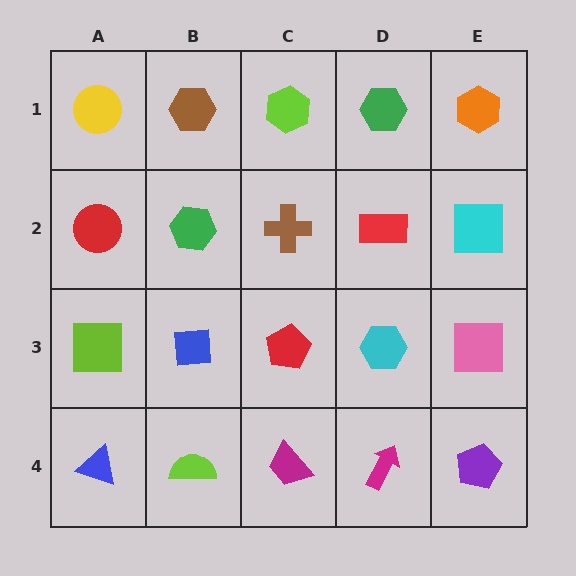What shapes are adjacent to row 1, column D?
A red rectangle (row 2, column D), a lime hexagon (row 1, column C), an orange hexagon (row 1, column E).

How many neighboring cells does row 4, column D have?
3.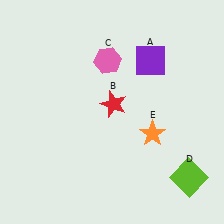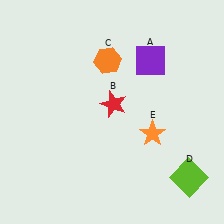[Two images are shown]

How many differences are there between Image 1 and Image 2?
There is 1 difference between the two images.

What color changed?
The hexagon (C) changed from pink in Image 1 to orange in Image 2.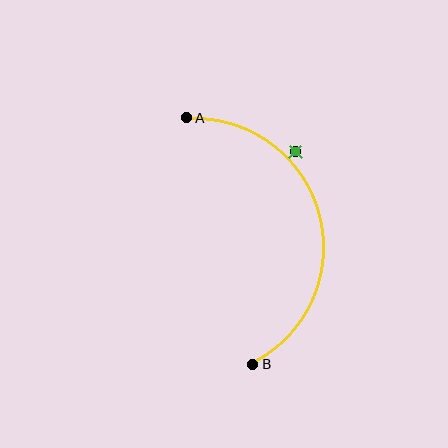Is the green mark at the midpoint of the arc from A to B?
No — the green mark does not lie on the arc at all. It sits slightly outside the curve.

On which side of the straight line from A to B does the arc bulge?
The arc bulges to the right of the straight line connecting A and B.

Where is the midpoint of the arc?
The arc midpoint is the point on the curve farthest from the straight line joining A and B. It sits to the right of that line.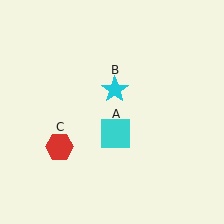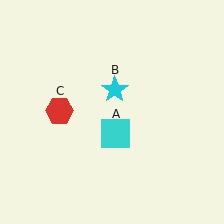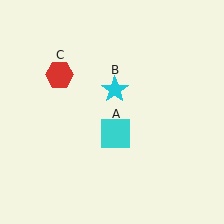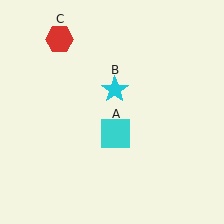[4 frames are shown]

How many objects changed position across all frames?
1 object changed position: red hexagon (object C).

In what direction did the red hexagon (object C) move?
The red hexagon (object C) moved up.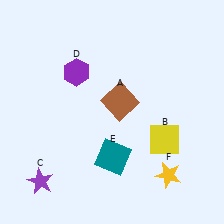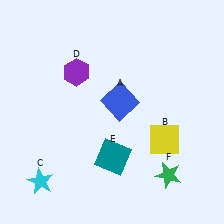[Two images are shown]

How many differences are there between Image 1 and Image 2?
There are 3 differences between the two images.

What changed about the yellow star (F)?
In Image 1, F is yellow. In Image 2, it changed to green.